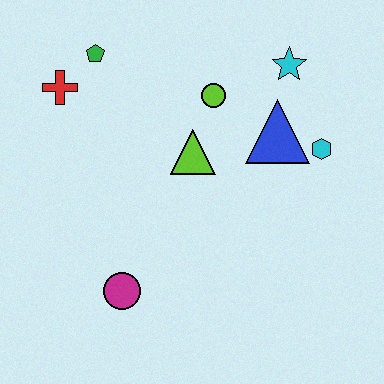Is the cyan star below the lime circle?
No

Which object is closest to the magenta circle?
The lime triangle is closest to the magenta circle.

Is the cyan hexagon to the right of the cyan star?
Yes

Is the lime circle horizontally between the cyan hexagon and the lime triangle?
Yes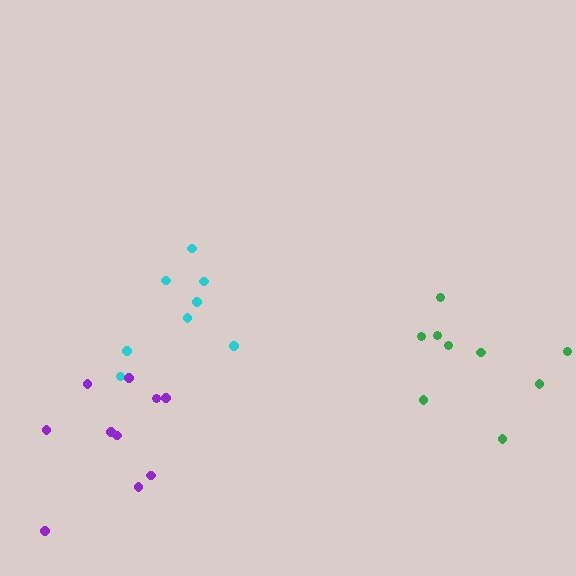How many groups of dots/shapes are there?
There are 3 groups.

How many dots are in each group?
Group 1: 8 dots, Group 2: 10 dots, Group 3: 9 dots (27 total).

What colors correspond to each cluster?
The clusters are colored: cyan, purple, green.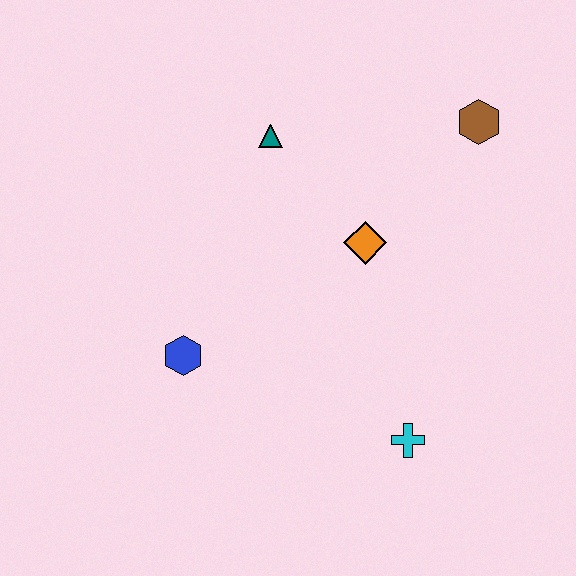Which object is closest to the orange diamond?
The teal triangle is closest to the orange diamond.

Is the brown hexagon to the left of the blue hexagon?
No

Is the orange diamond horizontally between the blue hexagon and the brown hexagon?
Yes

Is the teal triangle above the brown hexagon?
No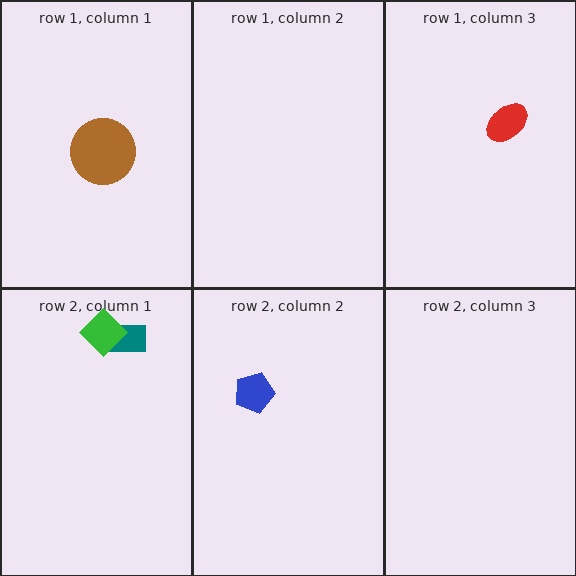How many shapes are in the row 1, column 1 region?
1.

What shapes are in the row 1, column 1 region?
The brown circle.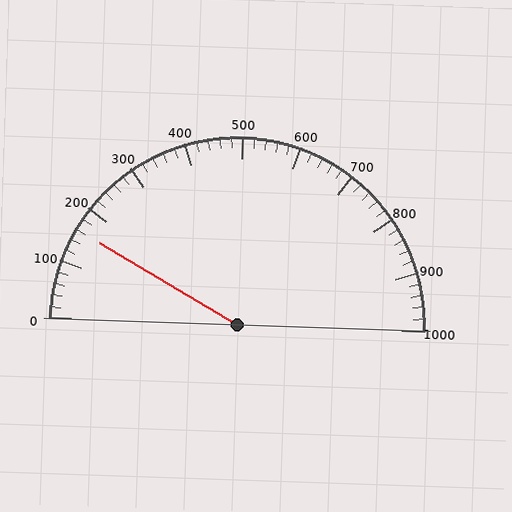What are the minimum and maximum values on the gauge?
The gauge ranges from 0 to 1000.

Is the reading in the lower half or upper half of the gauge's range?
The reading is in the lower half of the range (0 to 1000).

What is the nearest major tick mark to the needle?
The nearest major tick mark is 200.